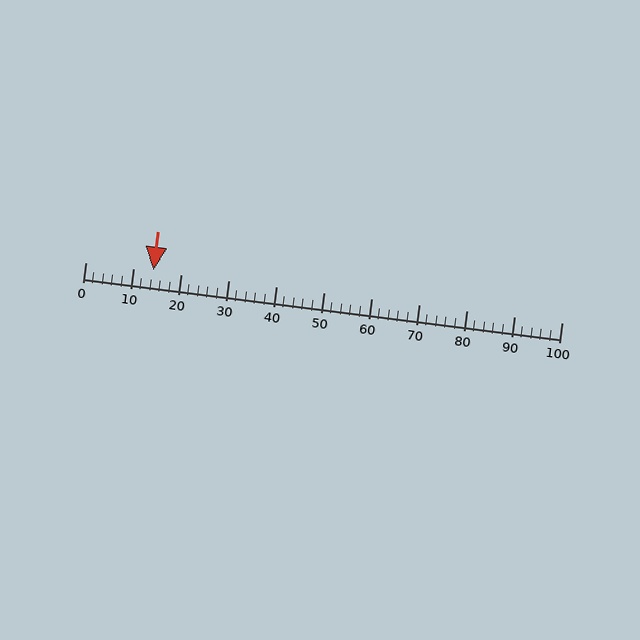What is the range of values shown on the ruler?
The ruler shows values from 0 to 100.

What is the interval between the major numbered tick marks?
The major tick marks are spaced 10 units apart.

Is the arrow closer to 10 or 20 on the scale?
The arrow is closer to 10.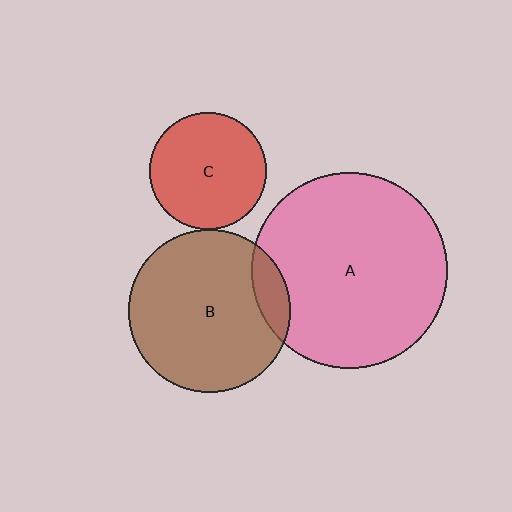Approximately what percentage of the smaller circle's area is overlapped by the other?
Approximately 10%.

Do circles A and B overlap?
Yes.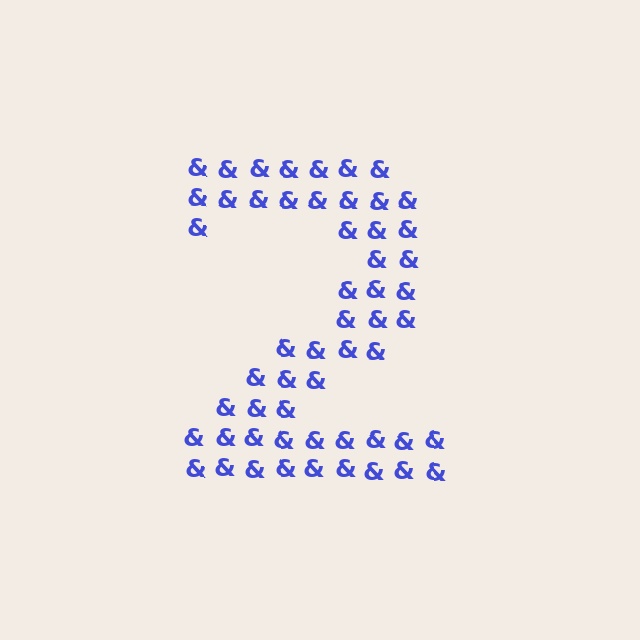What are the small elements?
The small elements are ampersands.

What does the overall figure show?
The overall figure shows the digit 2.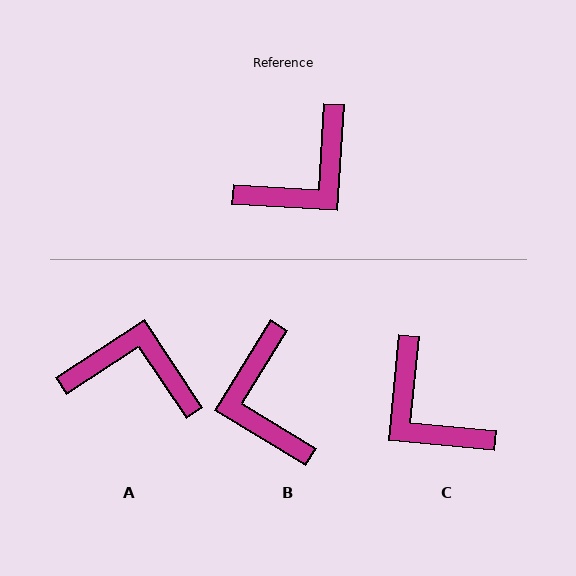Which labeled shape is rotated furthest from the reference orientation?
A, about 127 degrees away.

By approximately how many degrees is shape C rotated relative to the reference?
Approximately 92 degrees clockwise.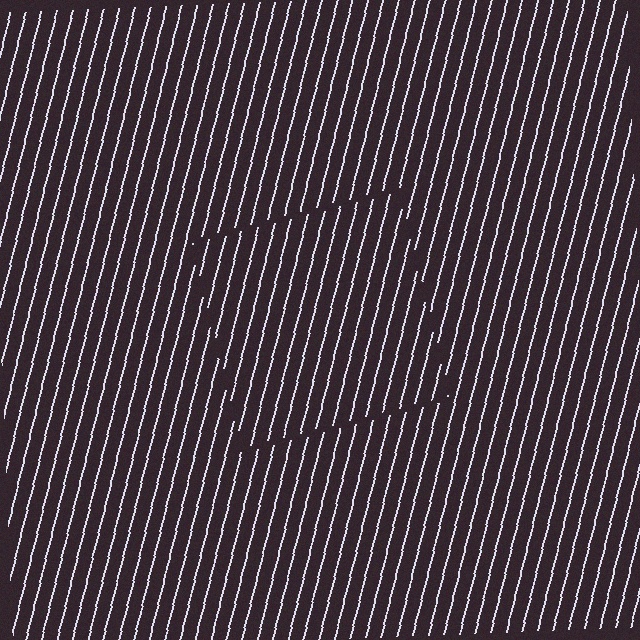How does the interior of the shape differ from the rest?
The interior of the shape contains the same grating, shifted by half a period — the contour is defined by the phase discontinuity where line-ends from the inner and outer gratings abut.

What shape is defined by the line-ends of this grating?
An illusory square. The interior of the shape contains the same grating, shifted by half a period — the contour is defined by the phase discontinuity where line-ends from the inner and outer gratings abut.